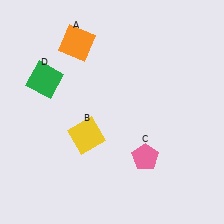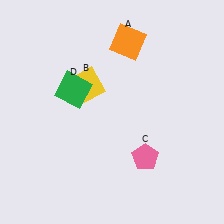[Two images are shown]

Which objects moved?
The objects that moved are: the orange square (A), the yellow square (B), the green square (D).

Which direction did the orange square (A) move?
The orange square (A) moved right.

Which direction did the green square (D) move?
The green square (D) moved right.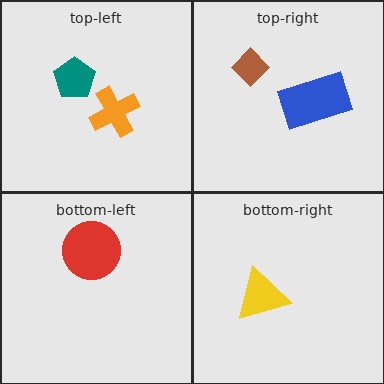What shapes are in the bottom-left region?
The red circle.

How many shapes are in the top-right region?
2.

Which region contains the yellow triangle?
The bottom-right region.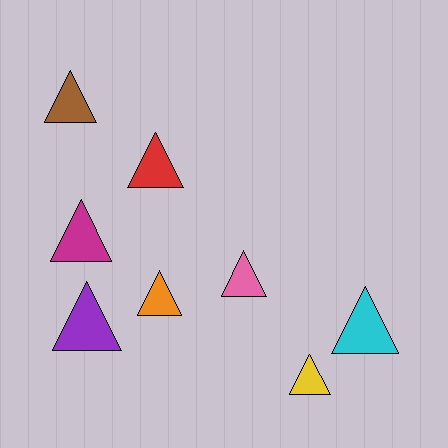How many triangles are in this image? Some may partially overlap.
There are 8 triangles.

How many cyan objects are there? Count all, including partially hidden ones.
There is 1 cyan object.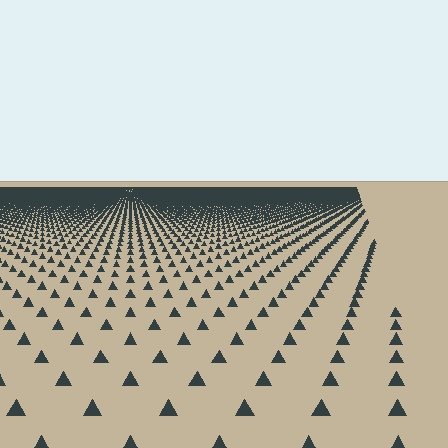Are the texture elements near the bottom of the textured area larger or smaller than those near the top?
Larger. Near the bottom, elements are closer to the viewer and appear at a bigger on-screen size.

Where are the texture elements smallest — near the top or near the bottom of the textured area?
Near the top.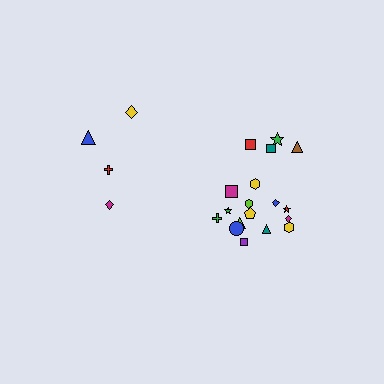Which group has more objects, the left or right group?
The right group.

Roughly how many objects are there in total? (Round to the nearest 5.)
Roughly 20 objects in total.